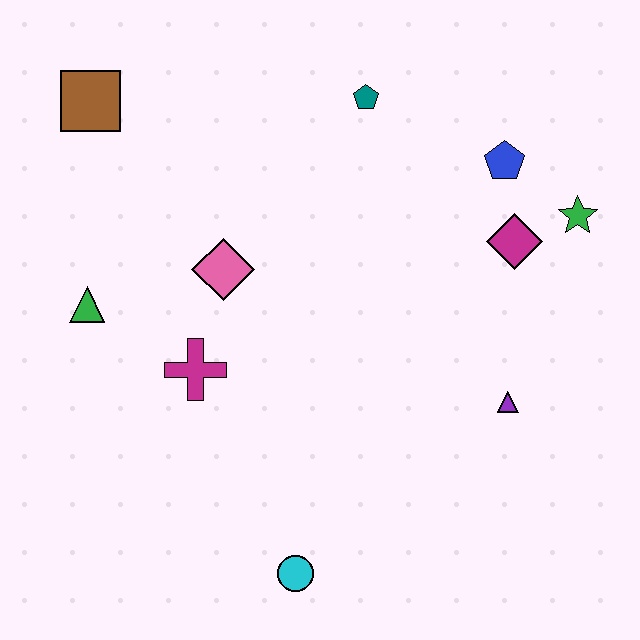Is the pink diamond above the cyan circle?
Yes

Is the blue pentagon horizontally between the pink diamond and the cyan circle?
No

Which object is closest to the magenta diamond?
The green star is closest to the magenta diamond.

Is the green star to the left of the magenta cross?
No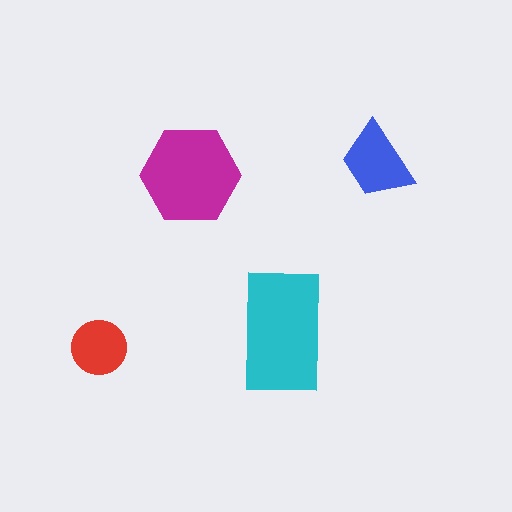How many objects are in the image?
There are 4 objects in the image.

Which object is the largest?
The cyan rectangle.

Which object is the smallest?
The red circle.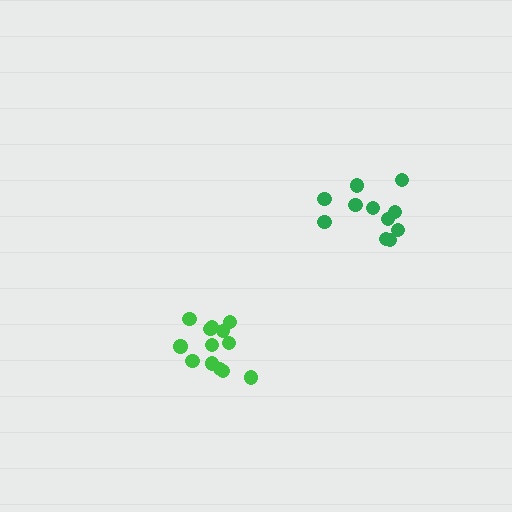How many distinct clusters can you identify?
There are 2 distinct clusters.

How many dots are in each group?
Group 1: 11 dots, Group 2: 13 dots (24 total).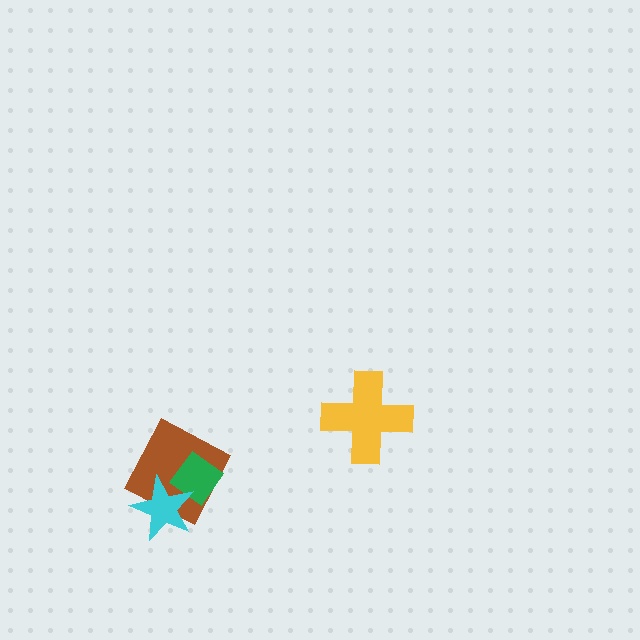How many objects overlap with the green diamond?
2 objects overlap with the green diamond.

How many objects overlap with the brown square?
2 objects overlap with the brown square.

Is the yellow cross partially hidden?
No, no other shape covers it.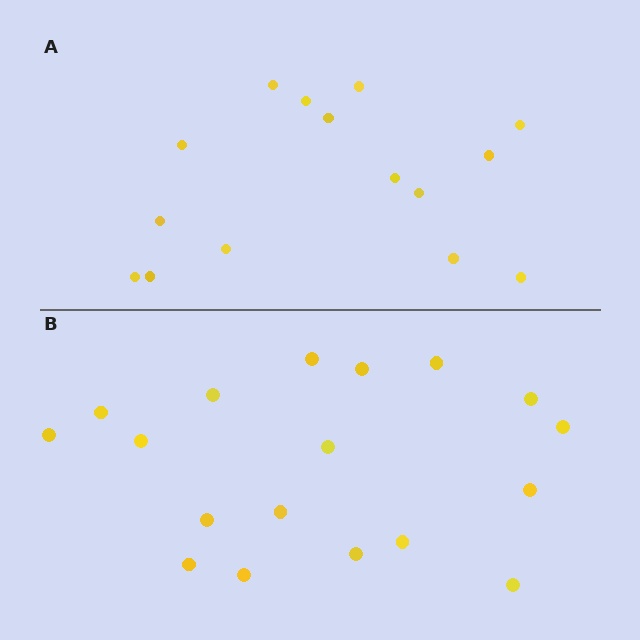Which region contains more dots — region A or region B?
Region B (the bottom region) has more dots.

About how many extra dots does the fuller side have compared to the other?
Region B has just a few more — roughly 2 or 3 more dots than region A.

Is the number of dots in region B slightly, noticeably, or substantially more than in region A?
Region B has only slightly more — the two regions are fairly close. The ratio is roughly 1.2 to 1.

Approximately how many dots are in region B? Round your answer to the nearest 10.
About 20 dots. (The exact count is 18, which rounds to 20.)